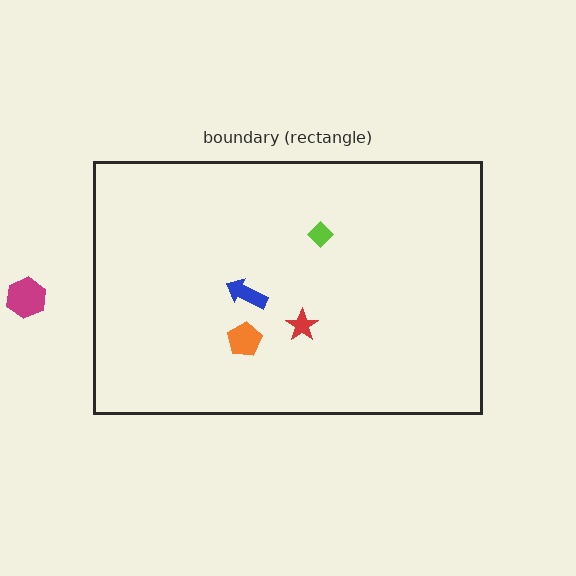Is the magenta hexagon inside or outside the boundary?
Outside.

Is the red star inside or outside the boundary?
Inside.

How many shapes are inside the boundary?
4 inside, 1 outside.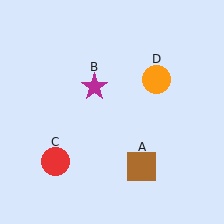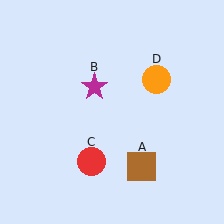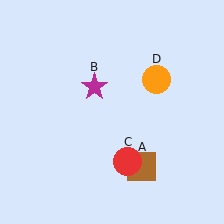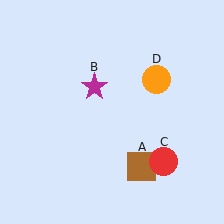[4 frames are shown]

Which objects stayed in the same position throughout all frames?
Brown square (object A) and magenta star (object B) and orange circle (object D) remained stationary.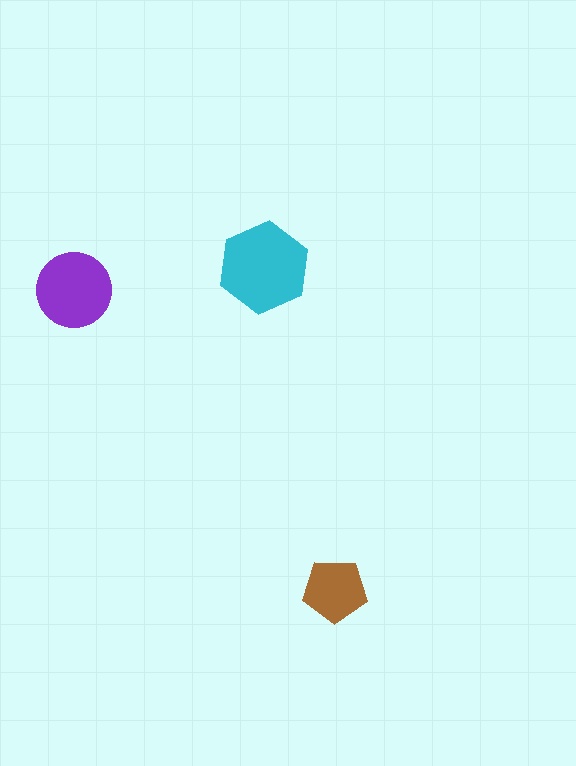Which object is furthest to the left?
The purple circle is leftmost.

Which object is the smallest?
The brown pentagon.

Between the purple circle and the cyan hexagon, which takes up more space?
The cyan hexagon.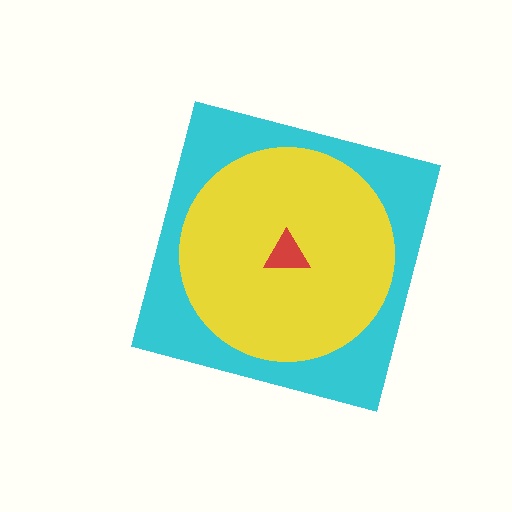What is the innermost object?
The red triangle.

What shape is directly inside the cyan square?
The yellow circle.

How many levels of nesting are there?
3.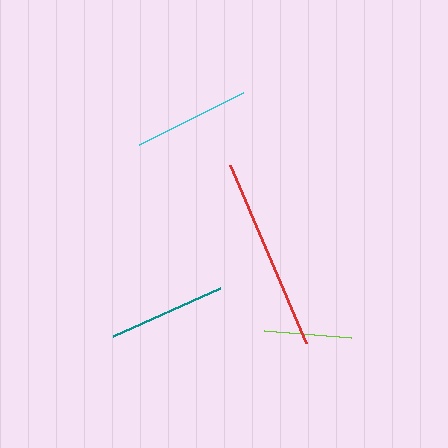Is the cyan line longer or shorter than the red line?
The red line is longer than the cyan line.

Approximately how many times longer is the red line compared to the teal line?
The red line is approximately 1.7 times the length of the teal line.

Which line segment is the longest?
The red line is the longest at approximately 193 pixels.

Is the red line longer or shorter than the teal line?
The red line is longer than the teal line.